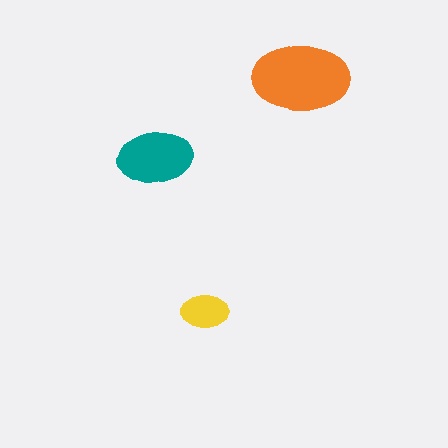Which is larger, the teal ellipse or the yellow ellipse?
The teal one.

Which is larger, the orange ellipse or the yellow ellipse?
The orange one.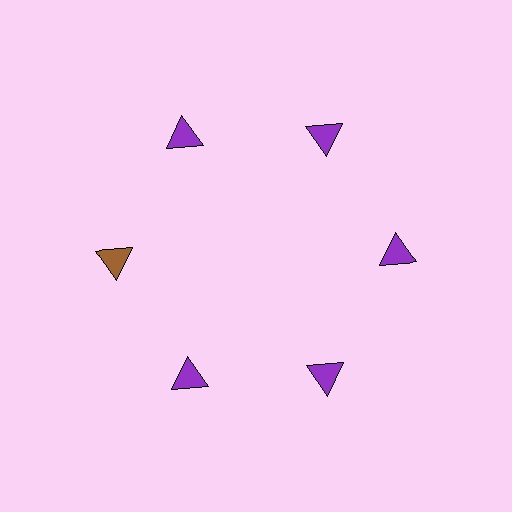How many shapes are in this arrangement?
There are 6 shapes arranged in a ring pattern.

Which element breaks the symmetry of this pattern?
The brown triangle at roughly the 9 o'clock position breaks the symmetry. All other shapes are purple triangles.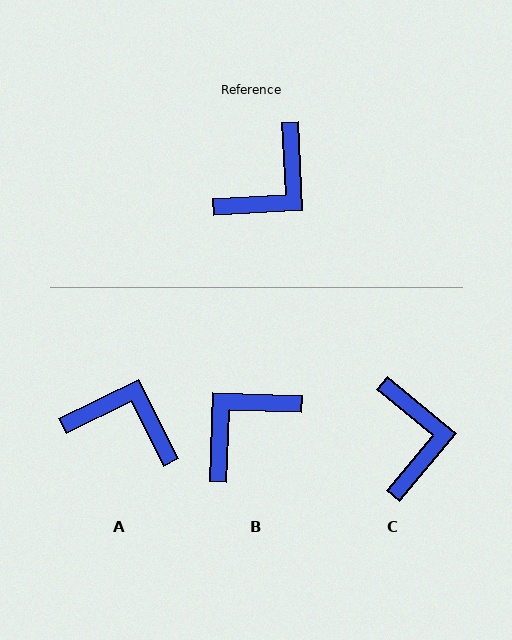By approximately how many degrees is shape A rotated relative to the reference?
Approximately 113 degrees counter-clockwise.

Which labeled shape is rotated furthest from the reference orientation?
B, about 175 degrees away.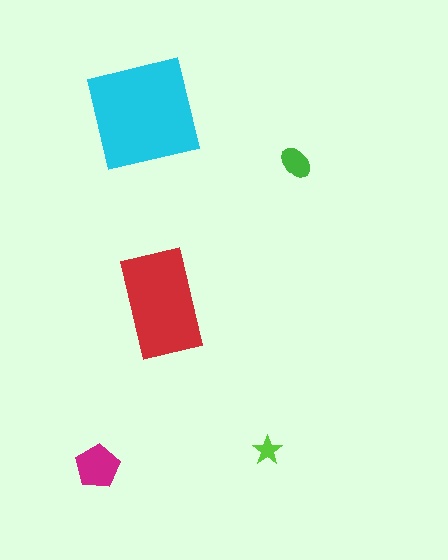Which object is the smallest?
The lime star.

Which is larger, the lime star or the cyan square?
The cyan square.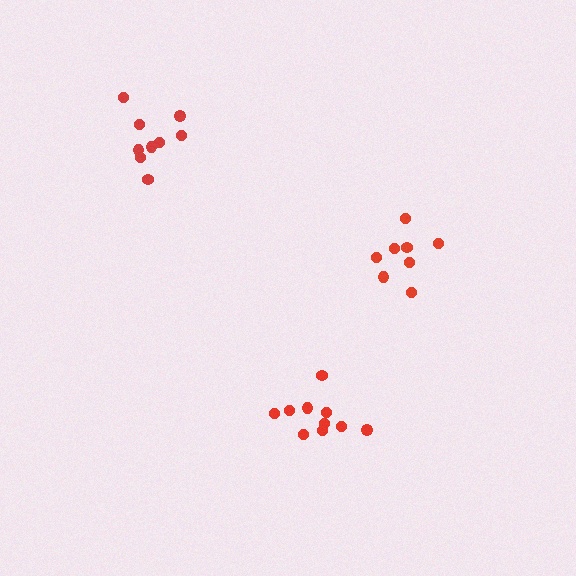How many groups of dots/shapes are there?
There are 3 groups.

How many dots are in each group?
Group 1: 9 dots, Group 2: 10 dots, Group 3: 8 dots (27 total).